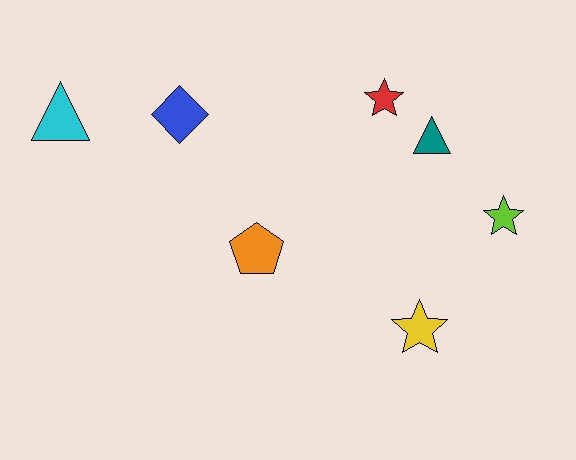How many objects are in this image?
There are 7 objects.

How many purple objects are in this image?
There are no purple objects.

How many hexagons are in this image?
There are no hexagons.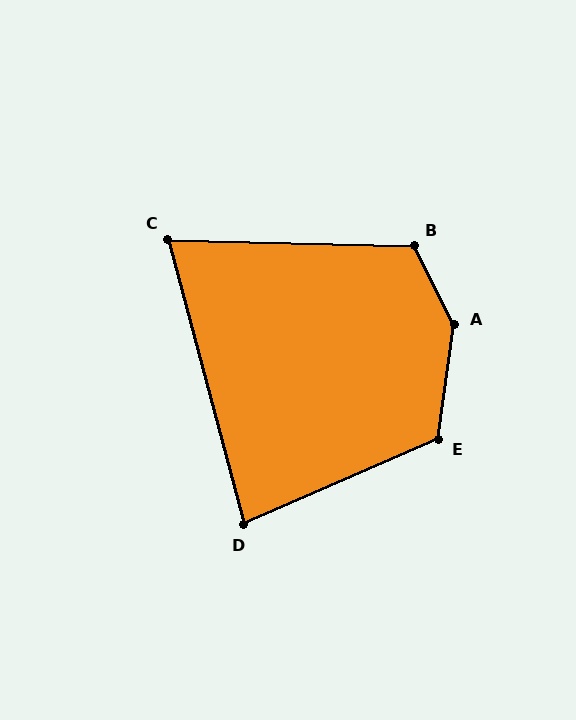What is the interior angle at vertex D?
Approximately 81 degrees (acute).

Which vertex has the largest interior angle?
A, at approximately 145 degrees.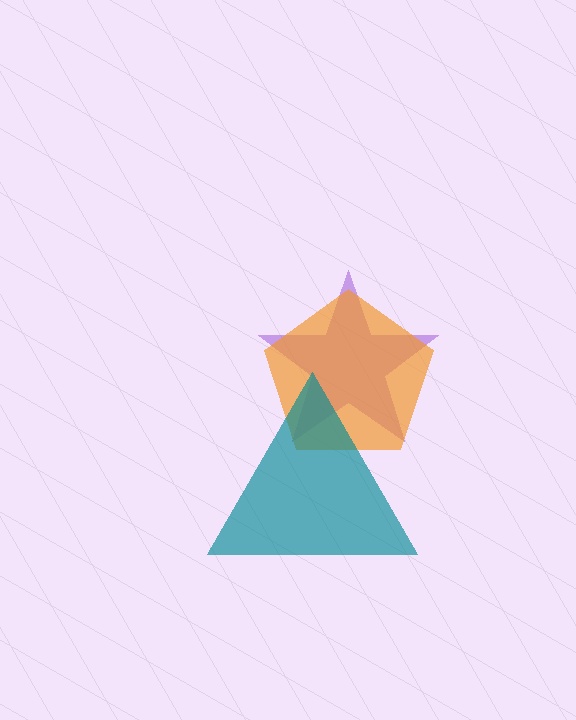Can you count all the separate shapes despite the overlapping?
Yes, there are 3 separate shapes.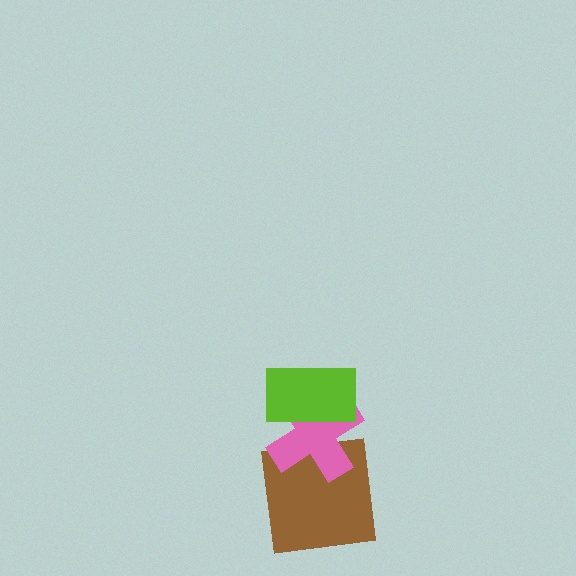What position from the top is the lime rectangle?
The lime rectangle is 1st from the top.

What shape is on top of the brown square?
The pink cross is on top of the brown square.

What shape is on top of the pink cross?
The lime rectangle is on top of the pink cross.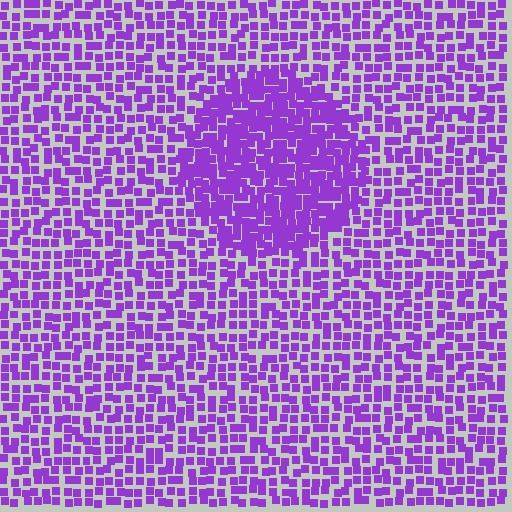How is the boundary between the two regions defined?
The boundary is defined by a change in element density (approximately 1.8x ratio). All elements are the same color, size, and shape.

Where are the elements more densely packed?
The elements are more densely packed inside the circle boundary.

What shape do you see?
I see a circle.